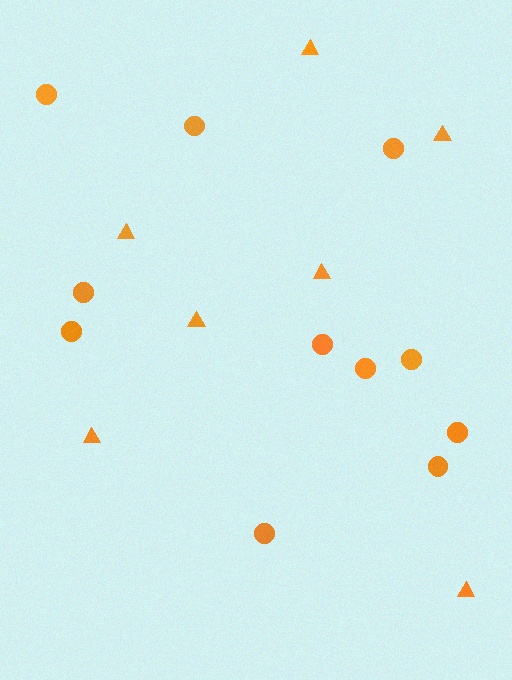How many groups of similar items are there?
There are 2 groups: one group of circles (11) and one group of triangles (7).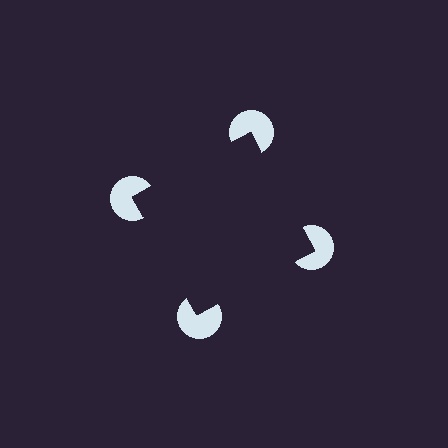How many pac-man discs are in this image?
There are 4 — one at each vertex of the illusory square.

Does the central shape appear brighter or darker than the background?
It typically appears slightly darker than the background, even though no actual brightness change is drawn.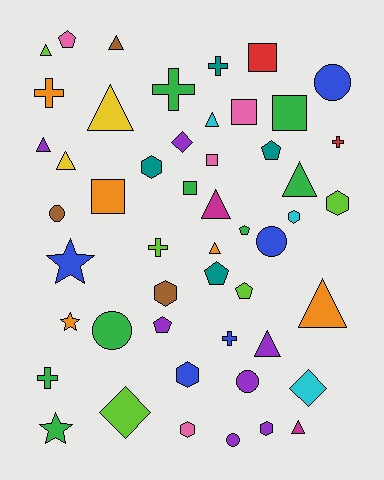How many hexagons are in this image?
There are 7 hexagons.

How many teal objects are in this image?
There are 4 teal objects.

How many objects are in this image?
There are 50 objects.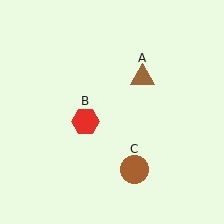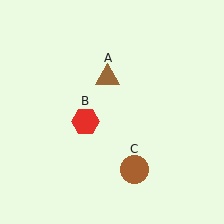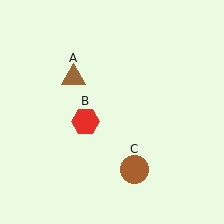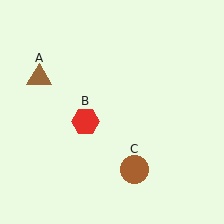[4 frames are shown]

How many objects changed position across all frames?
1 object changed position: brown triangle (object A).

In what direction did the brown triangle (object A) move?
The brown triangle (object A) moved left.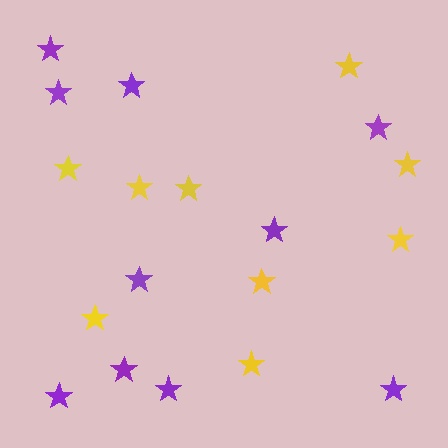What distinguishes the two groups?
There are 2 groups: one group of yellow stars (9) and one group of purple stars (10).